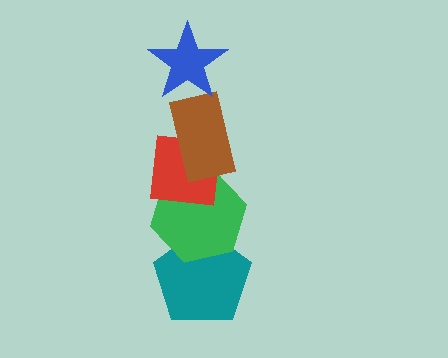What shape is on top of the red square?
The brown rectangle is on top of the red square.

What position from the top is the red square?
The red square is 3rd from the top.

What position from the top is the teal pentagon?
The teal pentagon is 5th from the top.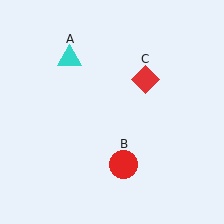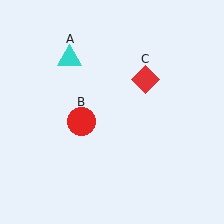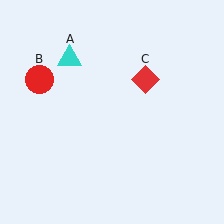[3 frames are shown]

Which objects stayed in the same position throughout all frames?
Cyan triangle (object A) and red diamond (object C) remained stationary.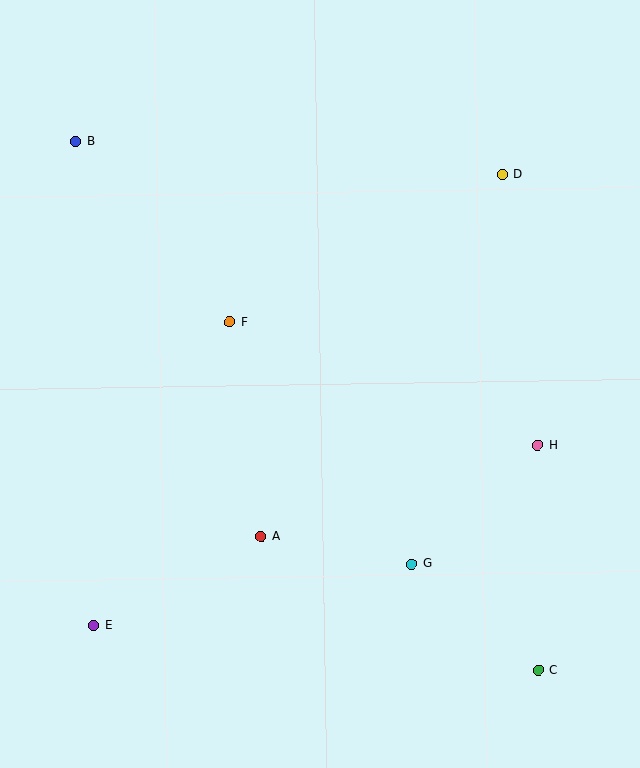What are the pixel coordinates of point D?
Point D is at (502, 174).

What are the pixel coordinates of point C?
Point C is at (538, 670).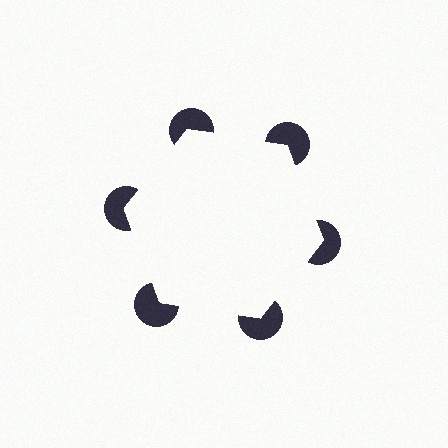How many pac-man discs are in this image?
There are 6 — one at each vertex of the illusory hexagon.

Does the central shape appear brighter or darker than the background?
It typically appears slightly brighter than the background, even though no actual brightness change is drawn.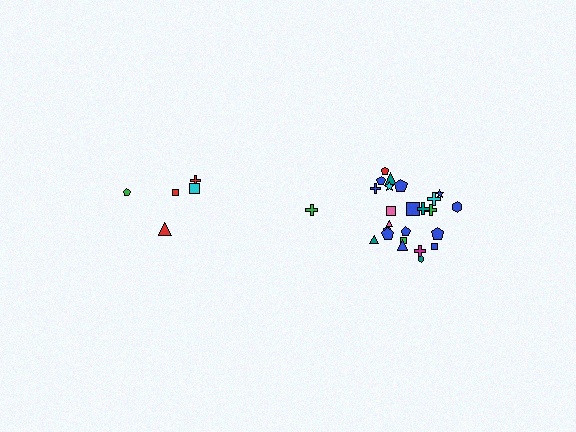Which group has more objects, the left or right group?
The right group.